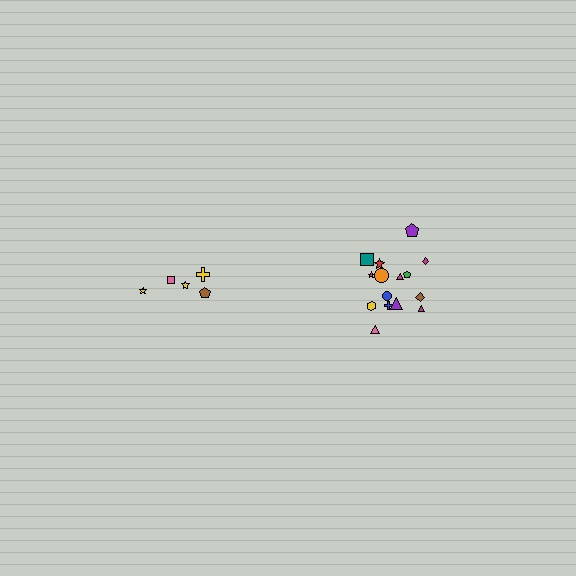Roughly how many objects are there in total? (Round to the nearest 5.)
Roughly 20 objects in total.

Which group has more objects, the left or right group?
The right group.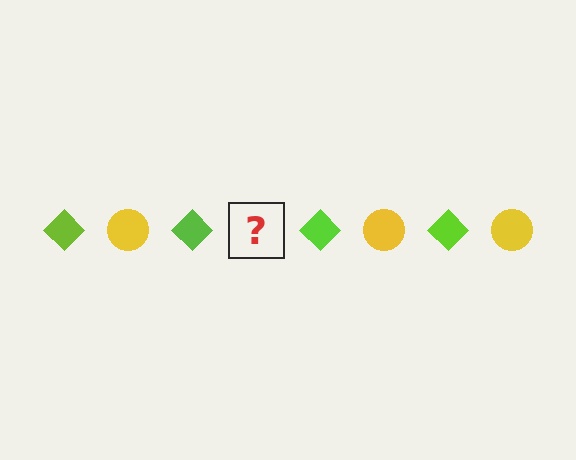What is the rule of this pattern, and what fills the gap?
The rule is that the pattern alternates between lime diamond and yellow circle. The gap should be filled with a yellow circle.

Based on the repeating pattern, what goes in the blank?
The blank should be a yellow circle.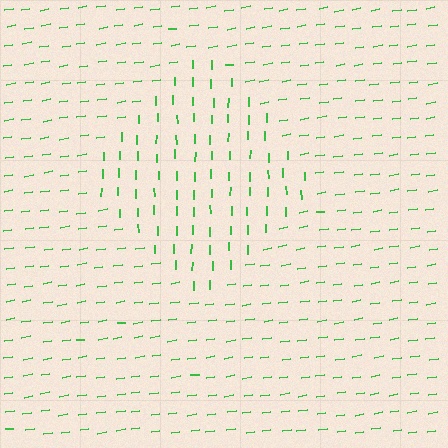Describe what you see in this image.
The image is filled with small green line segments. A diamond region in the image has lines oriented differently from the surrounding lines, creating a visible texture boundary.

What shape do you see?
I see a diamond.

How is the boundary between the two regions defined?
The boundary is defined purely by a change in line orientation (approximately 81 degrees difference). All lines are the same color and thickness.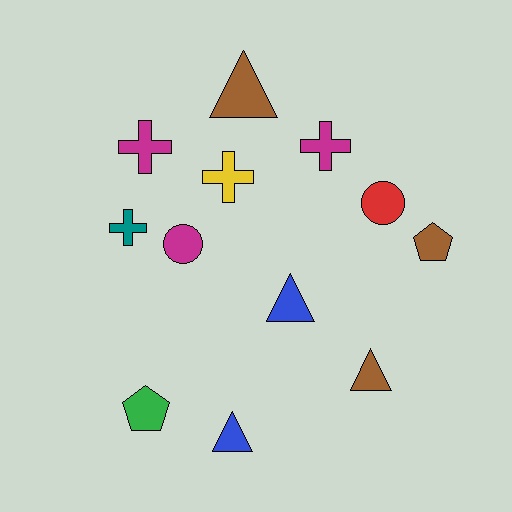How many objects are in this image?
There are 12 objects.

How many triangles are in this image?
There are 4 triangles.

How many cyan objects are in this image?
There are no cyan objects.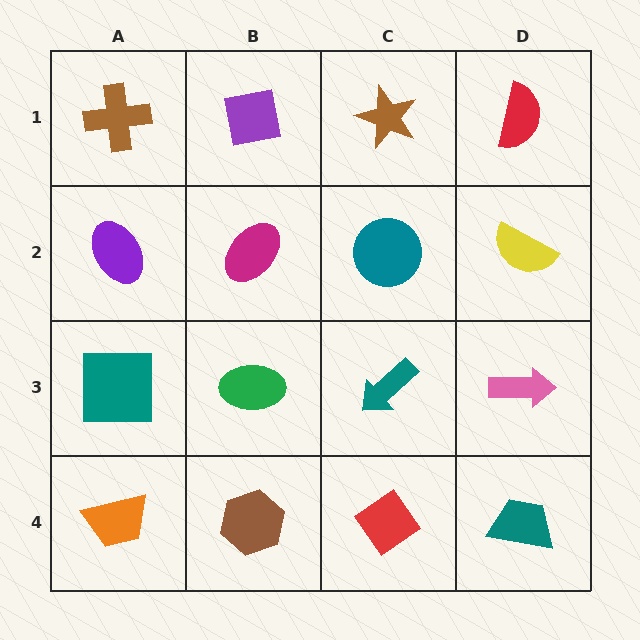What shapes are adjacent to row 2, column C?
A brown star (row 1, column C), a teal arrow (row 3, column C), a magenta ellipse (row 2, column B), a yellow semicircle (row 2, column D).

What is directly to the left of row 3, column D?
A teal arrow.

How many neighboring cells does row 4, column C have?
3.